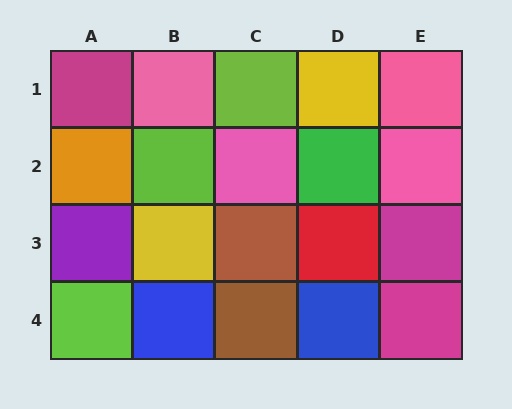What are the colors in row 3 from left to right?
Purple, yellow, brown, red, magenta.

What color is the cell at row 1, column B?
Pink.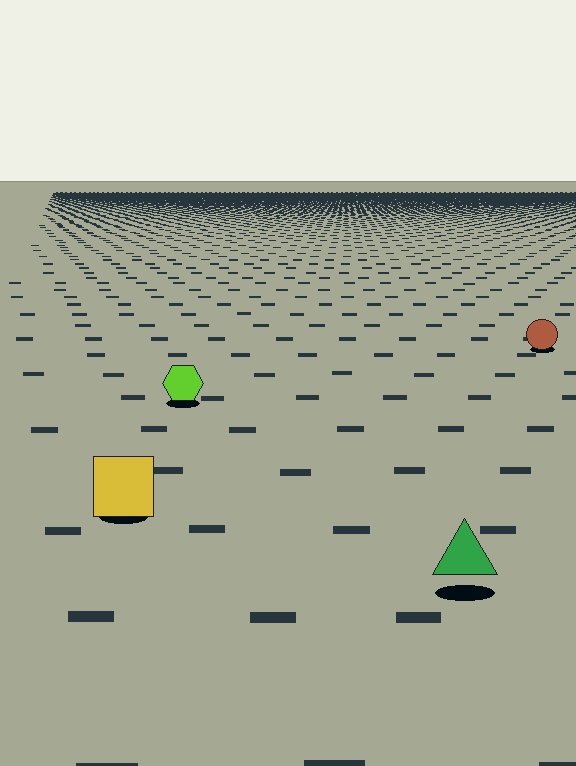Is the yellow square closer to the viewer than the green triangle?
No. The green triangle is closer — you can tell from the texture gradient: the ground texture is coarser near it.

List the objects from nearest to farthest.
From nearest to farthest: the green triangle, the yellow square, the lime hexagon, the brown circle.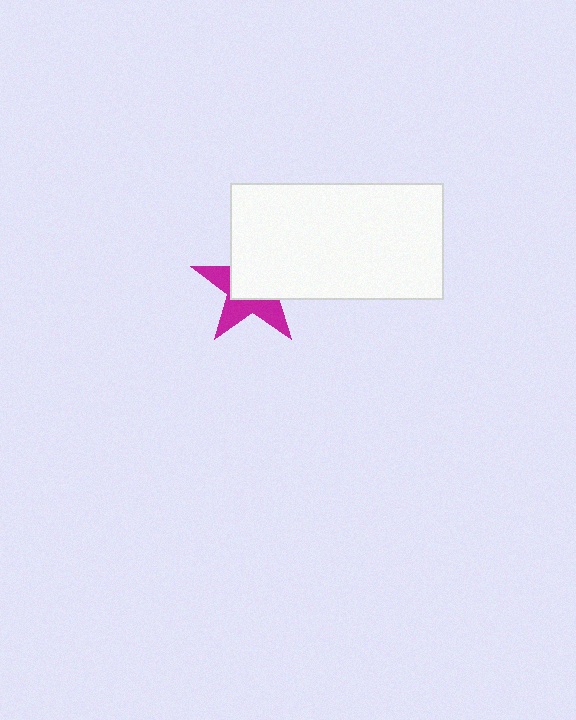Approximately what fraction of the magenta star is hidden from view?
Roughly 57% of the magenta star is hidden behind the white rectangle.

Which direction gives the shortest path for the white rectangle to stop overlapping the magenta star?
Moving toward the upper-right gives the shortest separation.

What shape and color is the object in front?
The object in front is a white rectangle.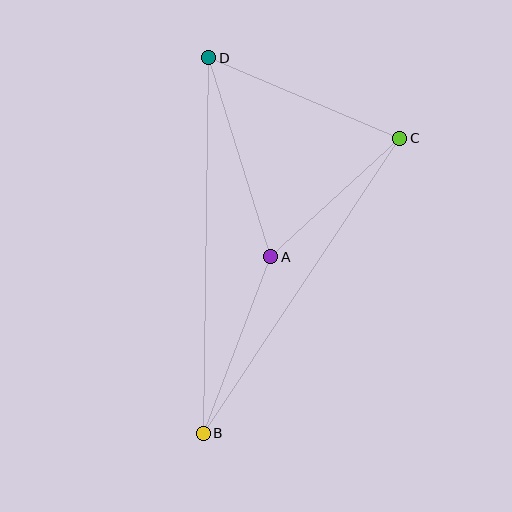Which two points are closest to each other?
Points A and C are closest to each other.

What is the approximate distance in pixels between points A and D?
The distance between A and D is approximately 209 pixels.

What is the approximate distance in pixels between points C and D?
The distance between C and D is approximately 207 pixels.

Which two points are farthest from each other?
Points B and D are farthest from each other.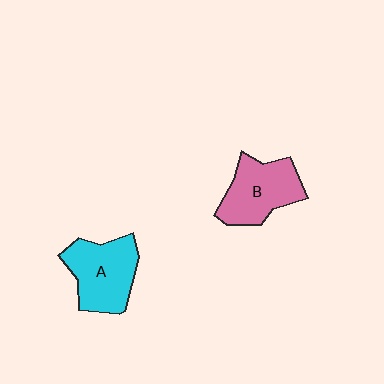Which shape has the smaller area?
Shape B (pink).